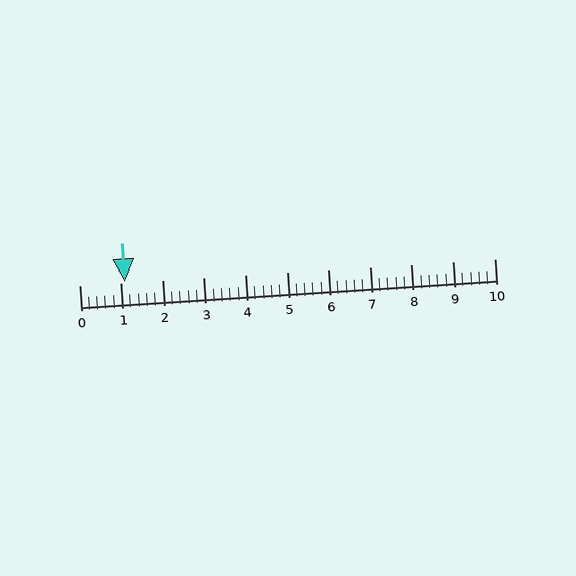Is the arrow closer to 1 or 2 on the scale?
The arrow is closer to 1.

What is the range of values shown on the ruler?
The ruler shows values from 0 to 10.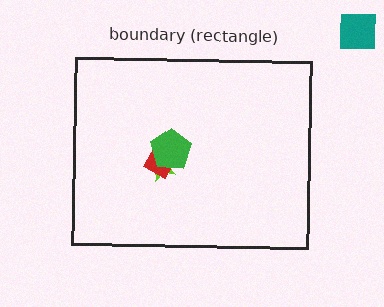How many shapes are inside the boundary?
3 inside, 1 outside.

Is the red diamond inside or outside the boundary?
Inside.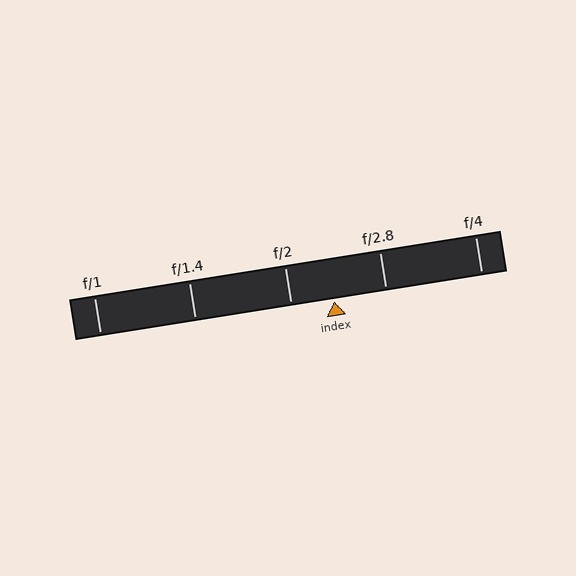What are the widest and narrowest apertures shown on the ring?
The widest aperture shown is f/1 and the narrowest is f/4.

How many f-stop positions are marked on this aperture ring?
There are 5 f-stop positions marked.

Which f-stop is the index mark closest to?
The index mark is closest to f/2.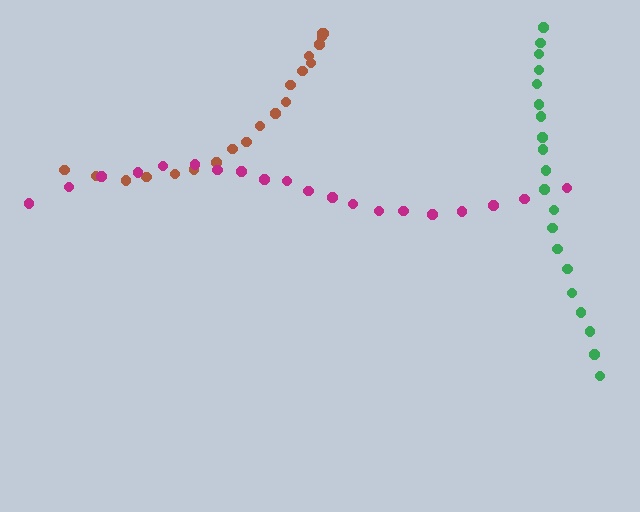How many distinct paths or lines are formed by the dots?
There are 3 distinct paths.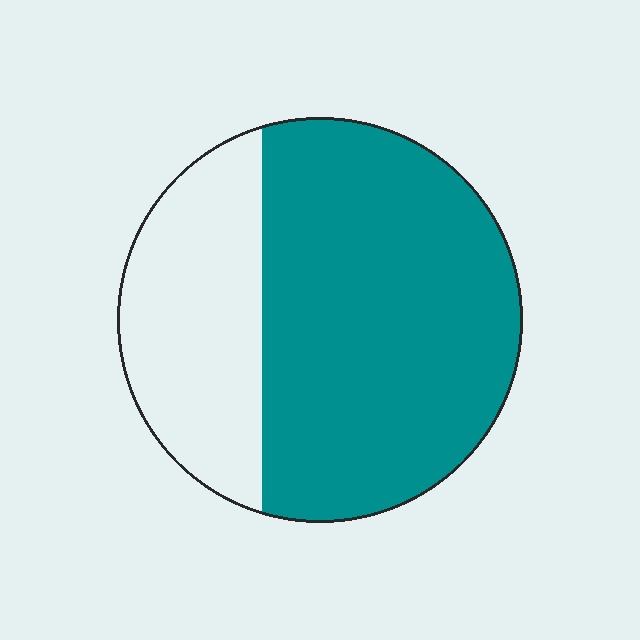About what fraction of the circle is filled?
About two thirds (2/3).